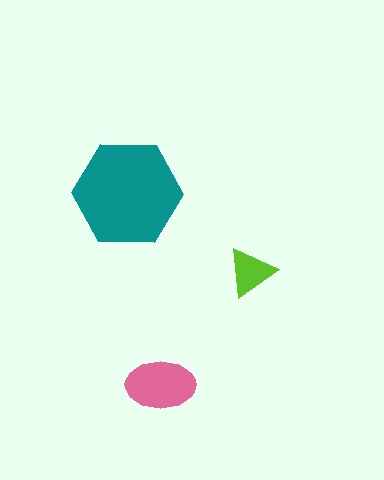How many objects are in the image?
There are 3 objects in the image.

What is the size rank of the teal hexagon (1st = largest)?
1st.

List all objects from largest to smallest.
The teal hexagon, the pink ellipse, the lime triangle.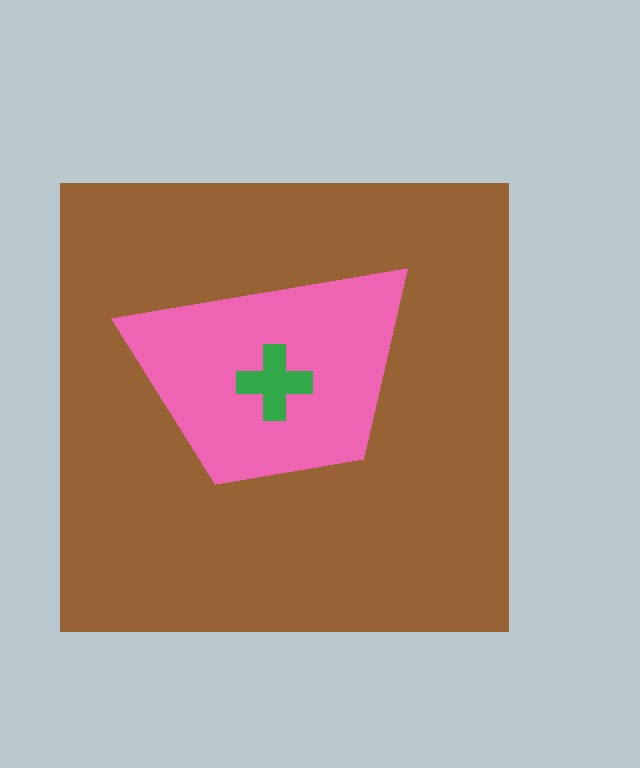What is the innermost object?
The green cross.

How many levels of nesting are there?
3.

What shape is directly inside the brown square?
The pink trapezoid.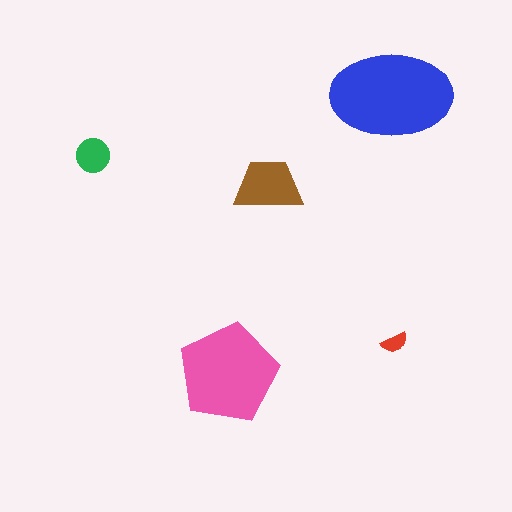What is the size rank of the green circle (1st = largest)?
4th.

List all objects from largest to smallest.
The blue ellipse, the pink pentagon, the brown trapezoid, the green circle, the red semicircle.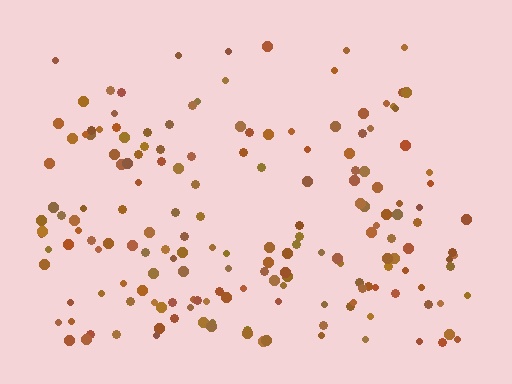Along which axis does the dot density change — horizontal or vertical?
Vertical.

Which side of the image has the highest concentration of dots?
The bottom.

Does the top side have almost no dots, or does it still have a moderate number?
Still a moderate number, just noticeably fewer than the bottom.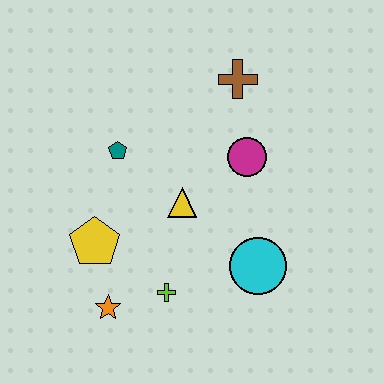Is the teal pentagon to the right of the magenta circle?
No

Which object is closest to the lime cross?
The orange star is closest to the lime cross.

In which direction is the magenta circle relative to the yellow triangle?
The magenta circle is to the right of the yellow triangle.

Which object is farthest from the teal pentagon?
The cyan circle is farthest from the teal pentagon.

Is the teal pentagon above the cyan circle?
Yes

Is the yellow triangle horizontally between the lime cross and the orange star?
No